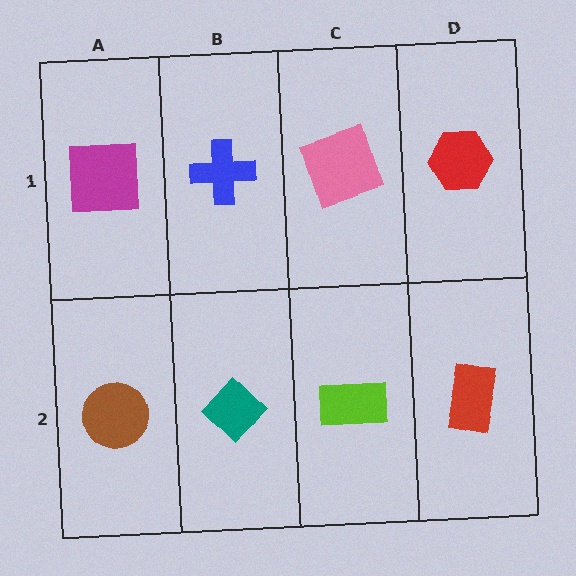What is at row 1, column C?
A pink square.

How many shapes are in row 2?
4 shapes.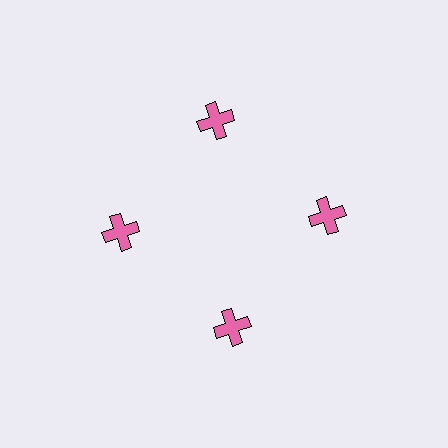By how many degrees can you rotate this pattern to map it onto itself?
The pattern maps onto itself every 90 degrees of rotation.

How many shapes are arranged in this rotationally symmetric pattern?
There are 4 shapes, arranged in 4 groups of 1.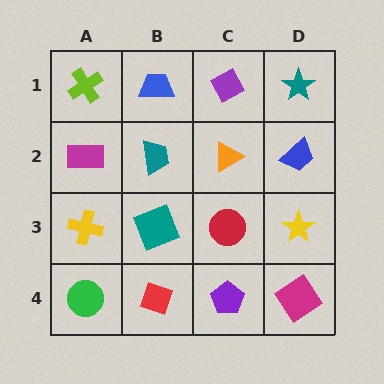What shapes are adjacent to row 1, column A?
A magenta rectangle (row 2, column A), a blue trapezoid (row 1, column B).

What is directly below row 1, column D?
A blue trapezoid.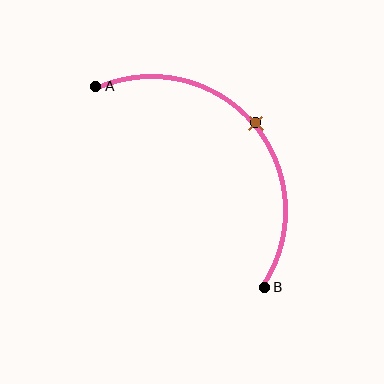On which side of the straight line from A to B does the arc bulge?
The arc bulges above and to the right of the straight line connecting A and B.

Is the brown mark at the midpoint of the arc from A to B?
Yes. The brown mark lies on the arc at equal arc-length from both A and B — it is the arc midpoint.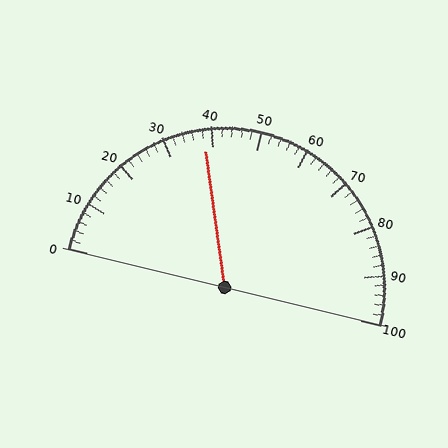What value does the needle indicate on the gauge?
The needle indicates approximately 38.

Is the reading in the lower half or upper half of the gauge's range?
The reading is in the lower half of the range (0 to 100).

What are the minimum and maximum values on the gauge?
The gauge ranges from 0 to 100.